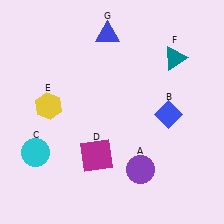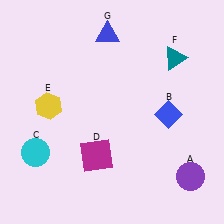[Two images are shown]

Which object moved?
The purple circle (A) moved right.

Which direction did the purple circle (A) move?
The purple circle (A) moved right.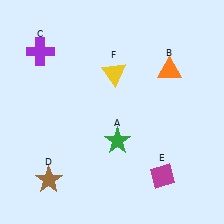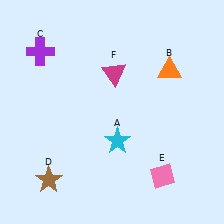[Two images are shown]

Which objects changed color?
A changed from green to cyan. E changed from magenta to pink. F changed from yellow to magenta.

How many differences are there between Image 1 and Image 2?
There are 3 differences between the two images.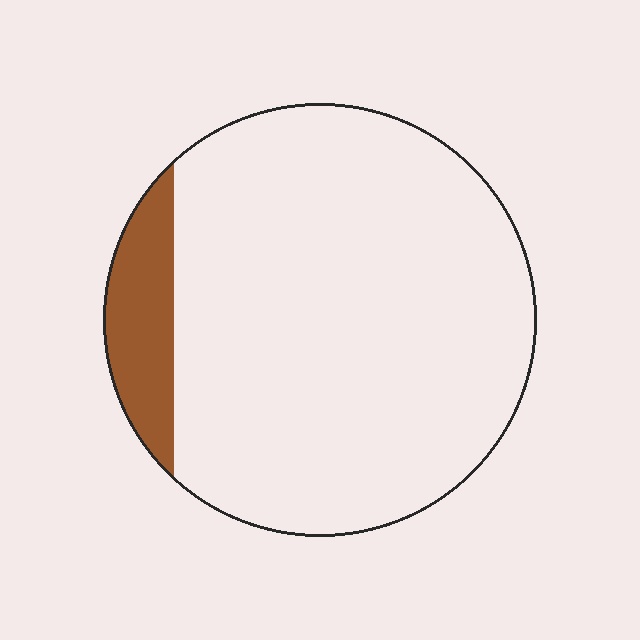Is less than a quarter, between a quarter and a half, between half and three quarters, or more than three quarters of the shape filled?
Less than a quarter.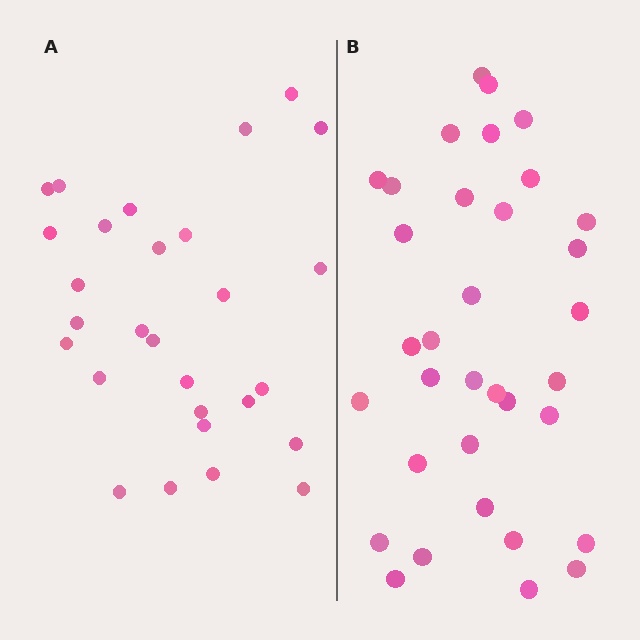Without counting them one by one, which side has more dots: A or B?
Region B (the right region) has more dots.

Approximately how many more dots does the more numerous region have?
Region B has about 6 more dots than region A.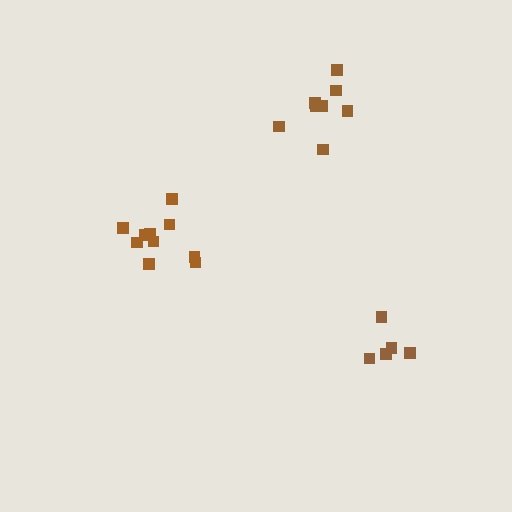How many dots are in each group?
Group 1: 5 dots, Group 2: 10 dots, Group 3: 8 dots (23 total).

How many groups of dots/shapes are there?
There are 3 groups.